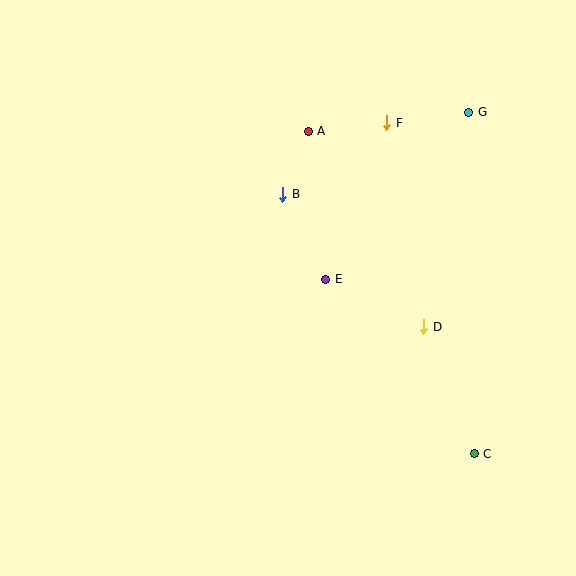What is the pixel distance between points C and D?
The distance between C and D is 137 pixels.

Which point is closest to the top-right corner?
Point G is closest to the top-right corner.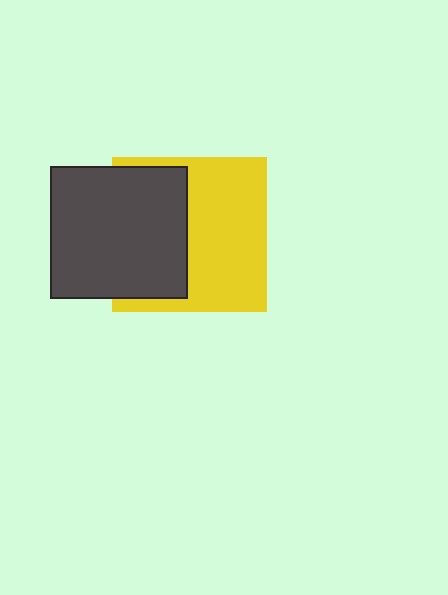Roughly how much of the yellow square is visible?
About half of it is visible (roughly 58%).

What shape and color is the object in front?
The object in front is a dark gray rectangle.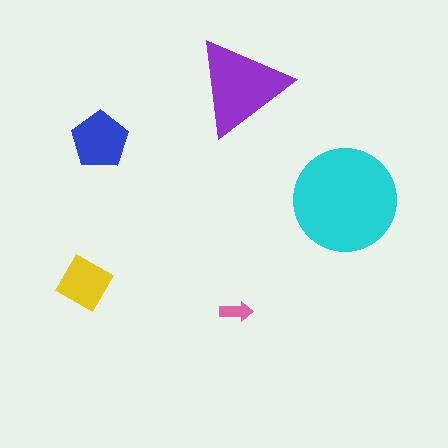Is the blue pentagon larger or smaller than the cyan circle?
Smaller.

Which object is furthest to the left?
The yellow diamond is leftmost.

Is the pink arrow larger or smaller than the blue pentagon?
Smaller.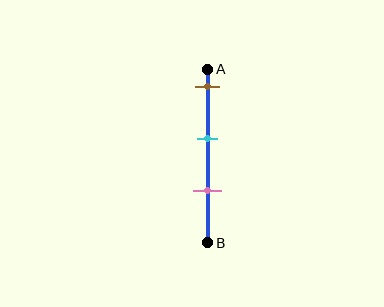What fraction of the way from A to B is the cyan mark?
The cyan mark is approximately 40% (0.4) of the way from A to B.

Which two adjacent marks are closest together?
The cyan and pink marks are the closest adjacent pair.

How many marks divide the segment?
There are 3 marks dividing the segment.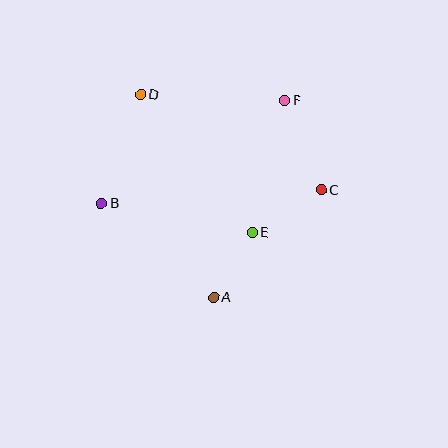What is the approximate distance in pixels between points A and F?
The distance between A and F is approximately 209 pixels.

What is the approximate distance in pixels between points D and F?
The distance between D and F is approximately 144 pixels.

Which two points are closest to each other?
Points A and E are closest to each other.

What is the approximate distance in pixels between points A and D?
The distance between A and D is approximately 215 pixels.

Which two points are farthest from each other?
Points B and C are farthest from each other.